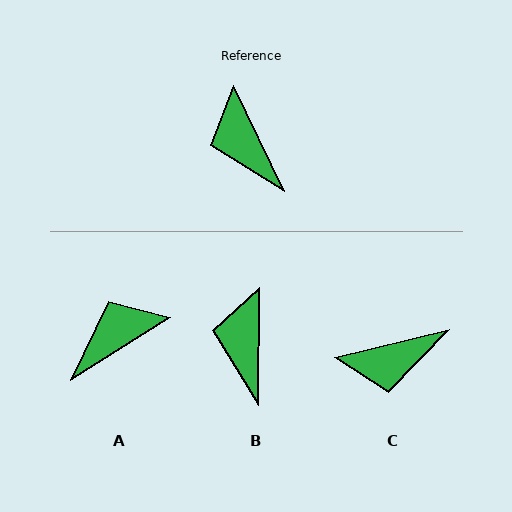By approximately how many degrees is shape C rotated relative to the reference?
Approximately 77 degrees counter-clockwise.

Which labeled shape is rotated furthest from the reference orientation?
A, about 84 degrees away.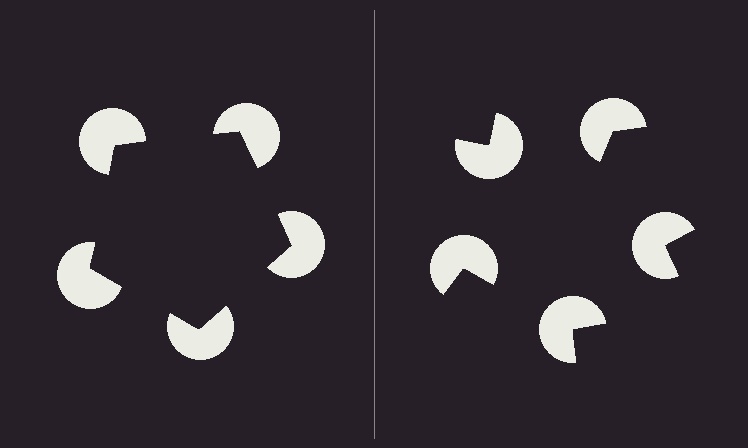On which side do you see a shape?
An illusory pentagon appears on the left side. On the right side the wedge cuts are rotated, so no coherent shape forms.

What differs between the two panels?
The pac-man discs are positioned identically on both sides; only the wedge orientations differ. On the left they align to a pentagon; on the right they are misaligned.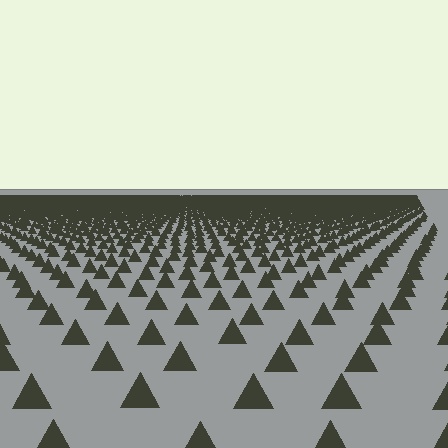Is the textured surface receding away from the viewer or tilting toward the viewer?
The surface is receding away from the viewer. Texture elements get smaller and denser toward the top.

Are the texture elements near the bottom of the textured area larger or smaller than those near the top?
Larger. Near the bottom, elements are closer to the viewer and appear at a bigger on-screen size.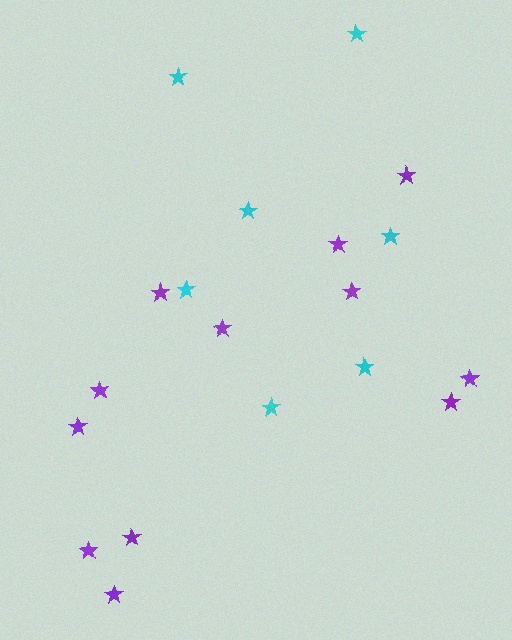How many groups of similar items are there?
There are 2 groups: one group of cyan stars (7) and one group of purple stars (12).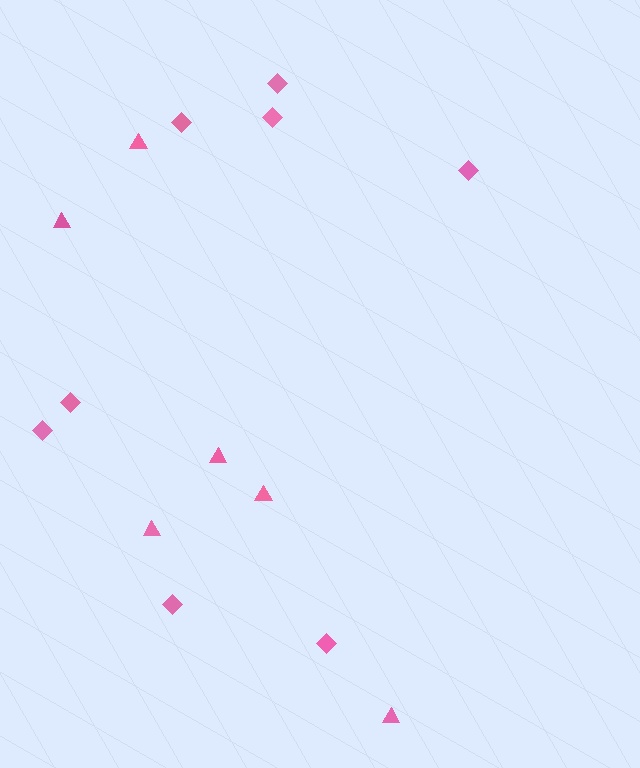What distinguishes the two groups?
There are 2 groups: one group of diamonds (8) and one group of triangles (6).